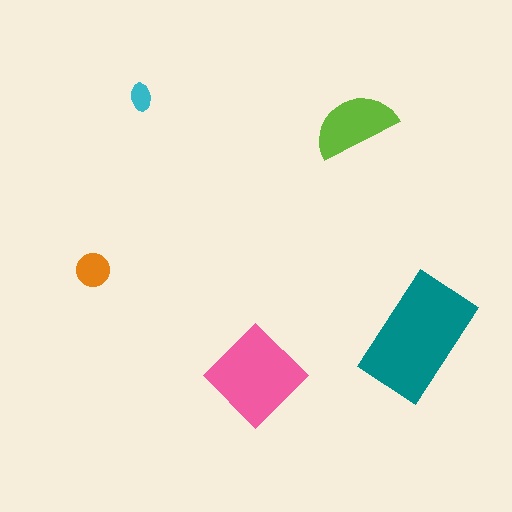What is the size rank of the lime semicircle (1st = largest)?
3rd.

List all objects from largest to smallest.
The teal rectangle, the pink diamond, the lime semicircle, the orange circle, the cyan ellipse.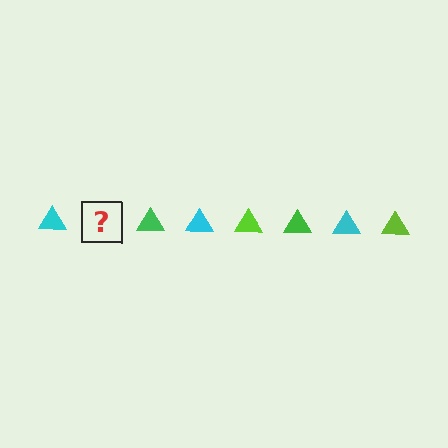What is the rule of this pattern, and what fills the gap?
The rule is that the pattern cycles through cyan, lime, green triangles. The gap should be filled with a lime triangle.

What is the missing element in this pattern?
The missing element is a lime triangle.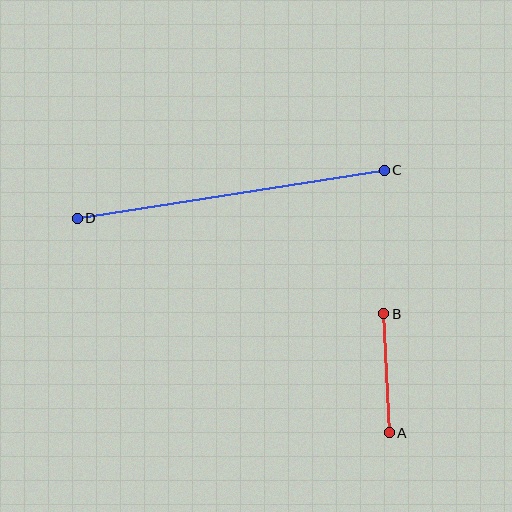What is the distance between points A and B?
The distance is approximately 119 pixels.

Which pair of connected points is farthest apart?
Points C and D are farthest apart.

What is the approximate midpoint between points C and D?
The midpoint is at approximately (231, 194) pixels.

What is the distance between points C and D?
The distance is approximately 311 pixels.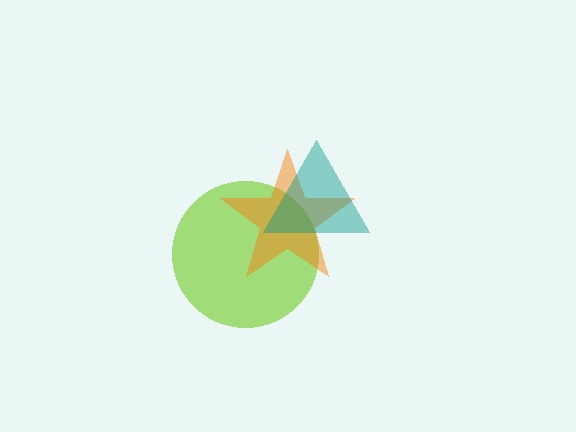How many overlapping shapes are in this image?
There are 3 overlapping shapes in the image.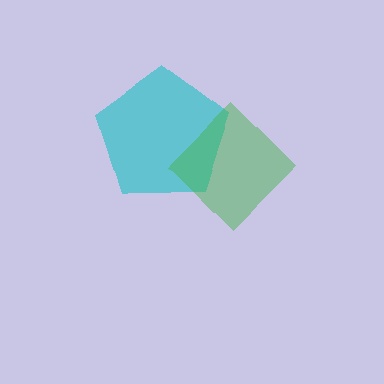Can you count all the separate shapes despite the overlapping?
Yes, there are 2 separate shapes.